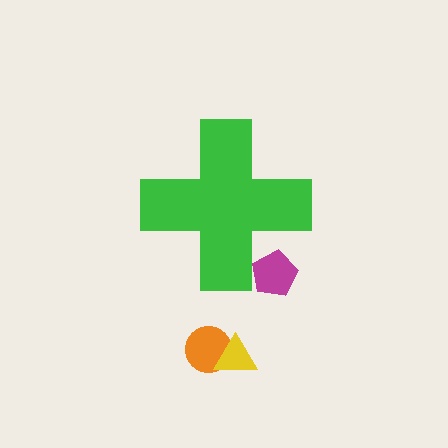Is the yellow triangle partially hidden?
No, the yellow triangle is fully visible.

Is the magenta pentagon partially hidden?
Yes, the magenta pentagon is partially hidden behind the green cross.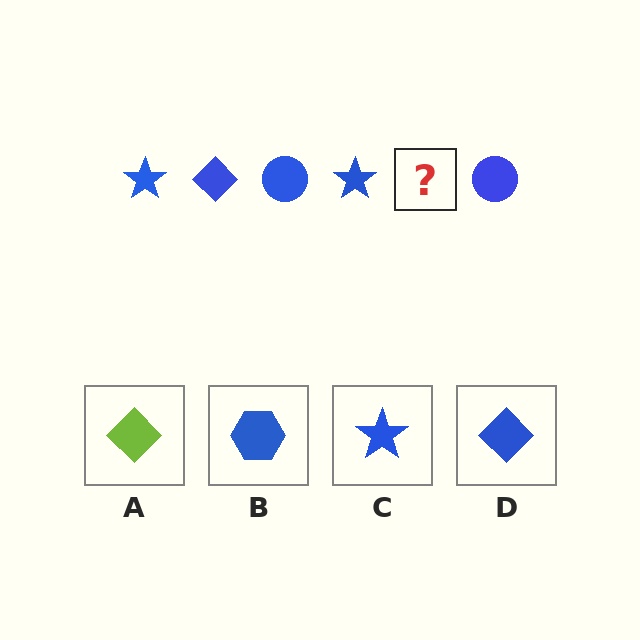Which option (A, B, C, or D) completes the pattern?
D.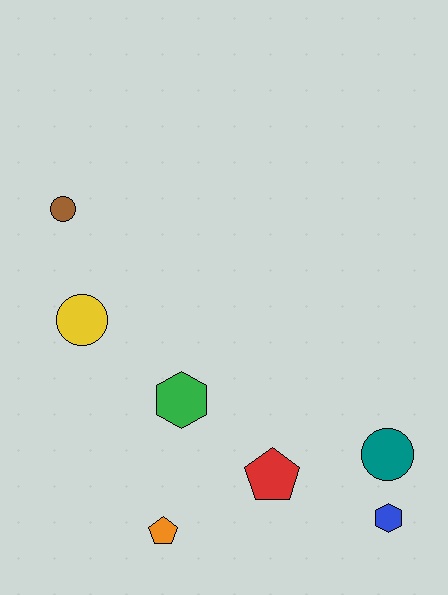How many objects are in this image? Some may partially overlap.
There are 7 objects.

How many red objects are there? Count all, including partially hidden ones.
There is 1 red object.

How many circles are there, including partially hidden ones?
There are 3 circles.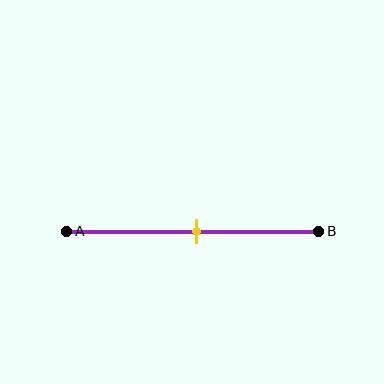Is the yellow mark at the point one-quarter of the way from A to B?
No, the mark is at about 50% from A, not at the 25% one-quarter point.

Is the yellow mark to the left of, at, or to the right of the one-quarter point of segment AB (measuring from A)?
The yellow mark is to the right of the one-quarter point of segment AB.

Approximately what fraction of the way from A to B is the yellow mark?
The yellow mark is approximately 50% of the way from A to B.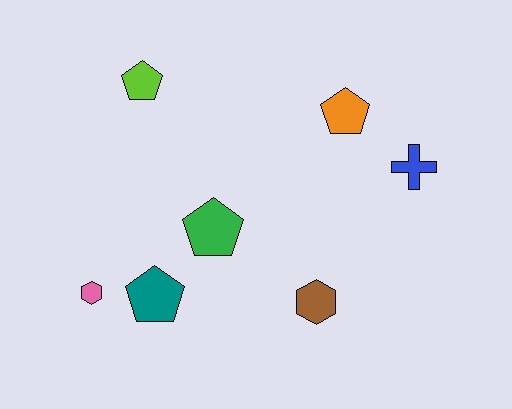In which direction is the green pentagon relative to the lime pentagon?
The green pentagon is below the lime pentagon.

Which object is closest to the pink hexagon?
The teal pentagon is closest to the pink hexagon.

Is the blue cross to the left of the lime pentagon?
No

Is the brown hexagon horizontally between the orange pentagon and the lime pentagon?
Yes